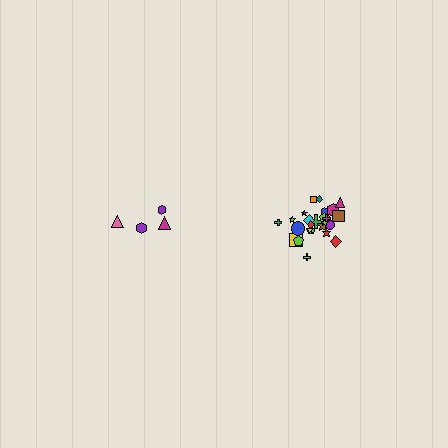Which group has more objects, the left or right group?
The right group.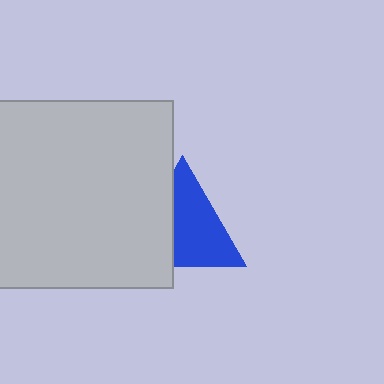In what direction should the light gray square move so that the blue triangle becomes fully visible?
The light gray square should move left. That is the shortest direction to clear the overlap and leave the blue triangle fully visible.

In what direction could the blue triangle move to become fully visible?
The blue triangle could move right. That would shift it out from behind the light gray square entirely.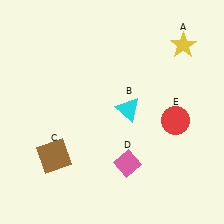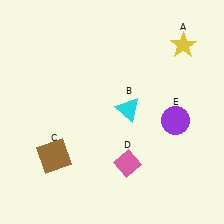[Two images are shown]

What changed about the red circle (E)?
In Image 1, E is red. In Image 2, it changed to purple.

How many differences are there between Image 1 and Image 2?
There is 1 difference between the two images.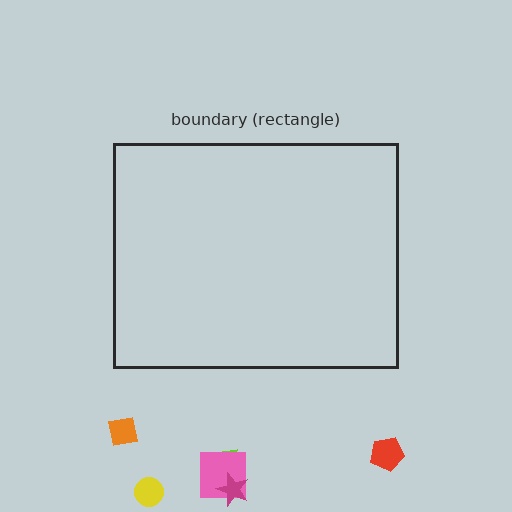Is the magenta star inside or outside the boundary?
Outside.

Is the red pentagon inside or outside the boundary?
Outside.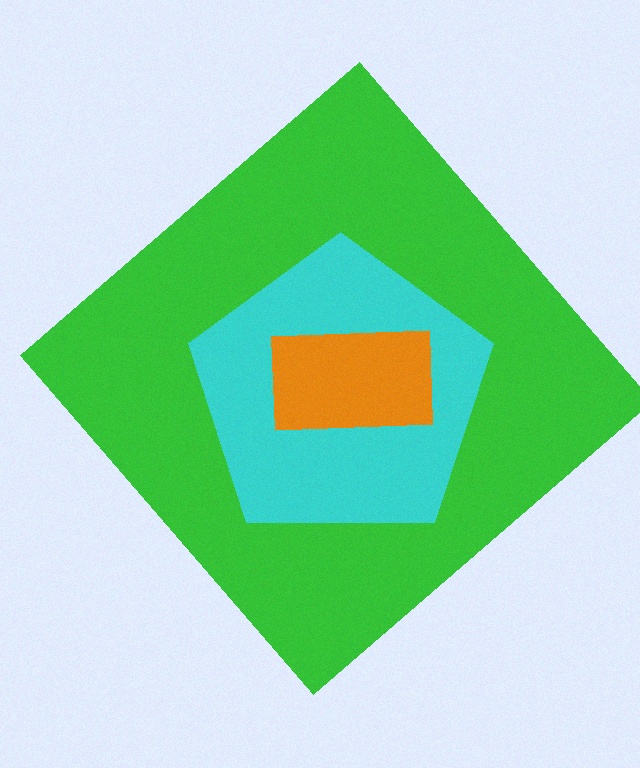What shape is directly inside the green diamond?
The cyan pentagon.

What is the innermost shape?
The orange rectangle.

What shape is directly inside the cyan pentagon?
The orange rectangle.